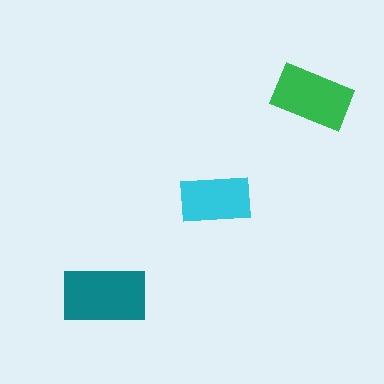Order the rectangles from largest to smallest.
the teal one, the green one, the cyan one.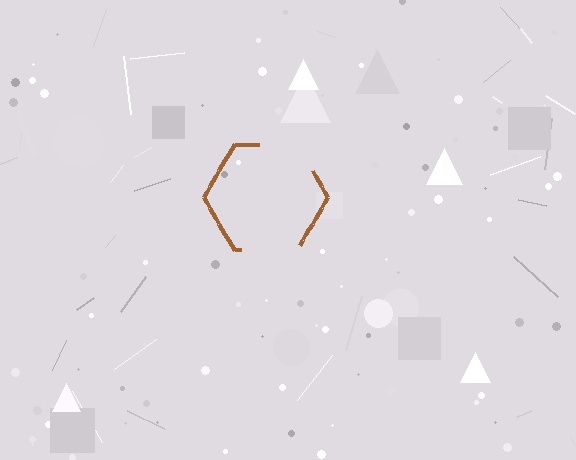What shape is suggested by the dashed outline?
The dashed outline suggests a hexagon.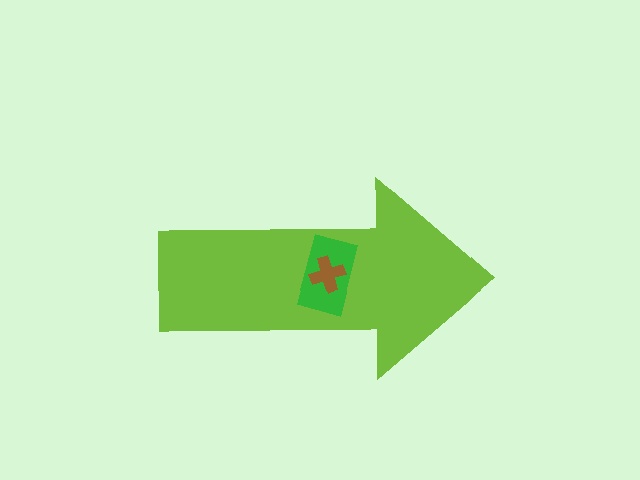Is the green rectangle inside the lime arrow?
Yes.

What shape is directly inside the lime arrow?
The green rectangle.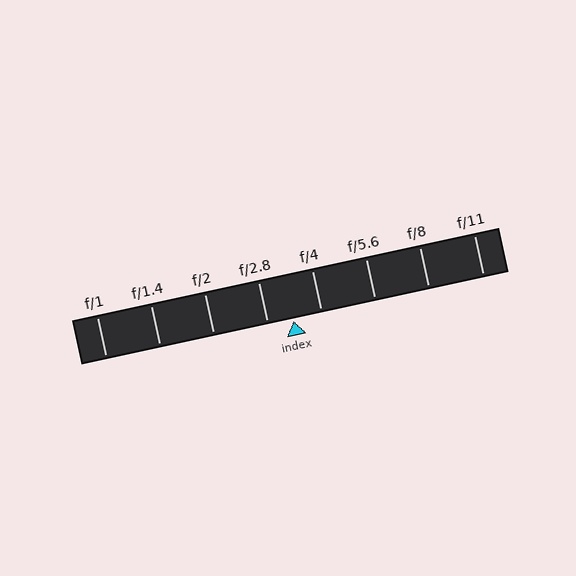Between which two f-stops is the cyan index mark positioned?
The index mark is between f/2.8 and f/4.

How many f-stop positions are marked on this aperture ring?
There are 8 f-stop positions marked.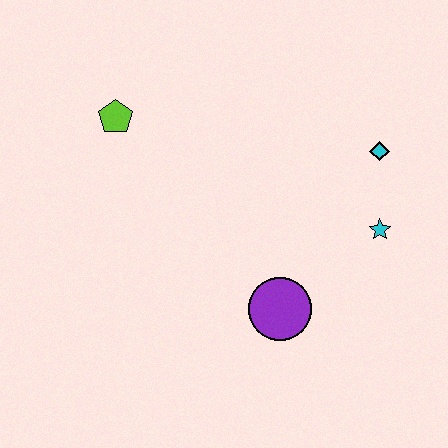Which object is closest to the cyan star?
The cyan diamond is closest to the cyan star.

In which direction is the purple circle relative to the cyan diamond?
The purple circle is below the cyan diamond.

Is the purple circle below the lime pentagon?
Yes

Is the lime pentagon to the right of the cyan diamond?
No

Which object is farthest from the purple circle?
The lime pentagon is farthest from the purple circle.